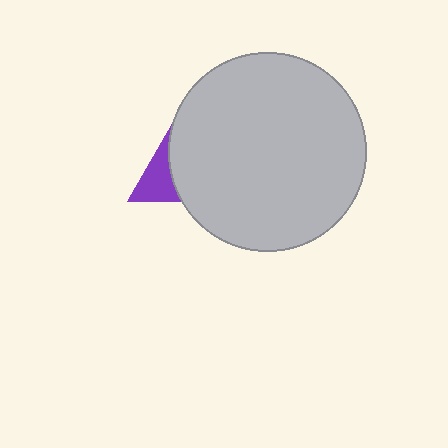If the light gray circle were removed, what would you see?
You would see the complete purple triangle.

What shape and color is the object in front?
The object in front is a light gray circle.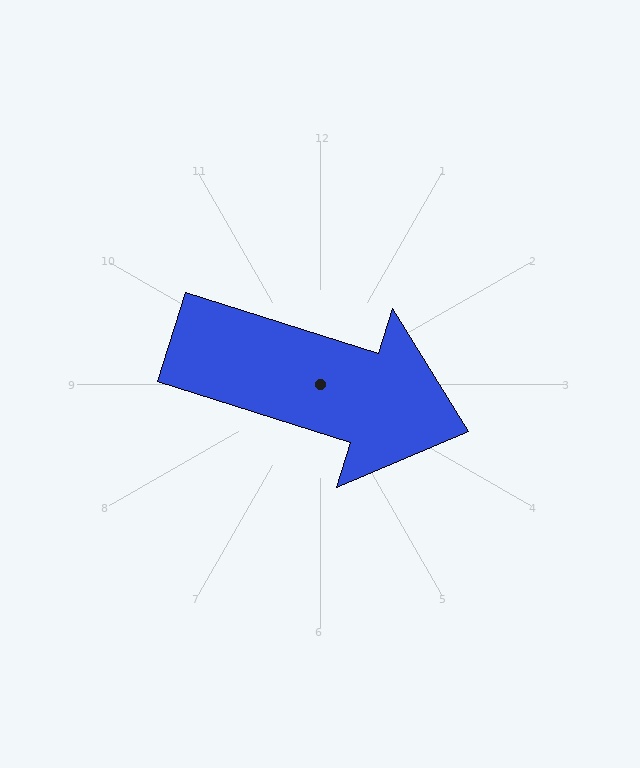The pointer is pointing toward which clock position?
Roughly 4 o'clock.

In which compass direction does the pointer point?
East.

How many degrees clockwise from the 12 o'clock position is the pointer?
Approximately 108 degrees.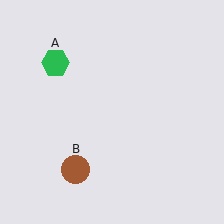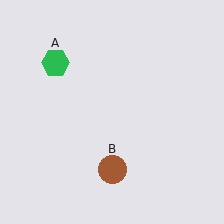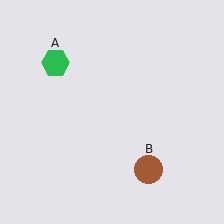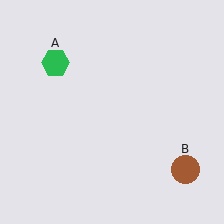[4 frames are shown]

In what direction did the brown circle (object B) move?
The brown circle (object B) moved right.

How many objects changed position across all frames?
1 object changed position: brown circle (object B).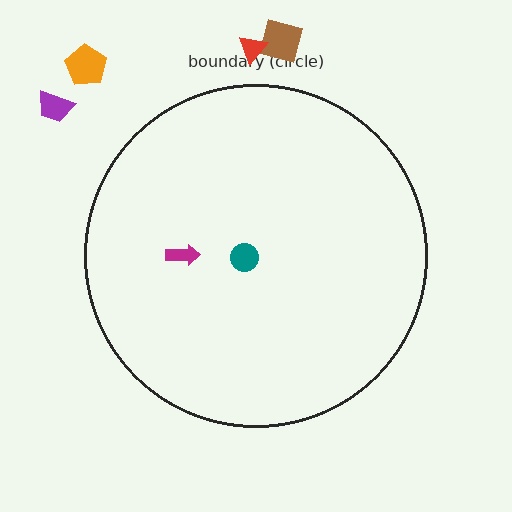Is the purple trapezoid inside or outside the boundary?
Outside.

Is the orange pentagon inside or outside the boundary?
Outside.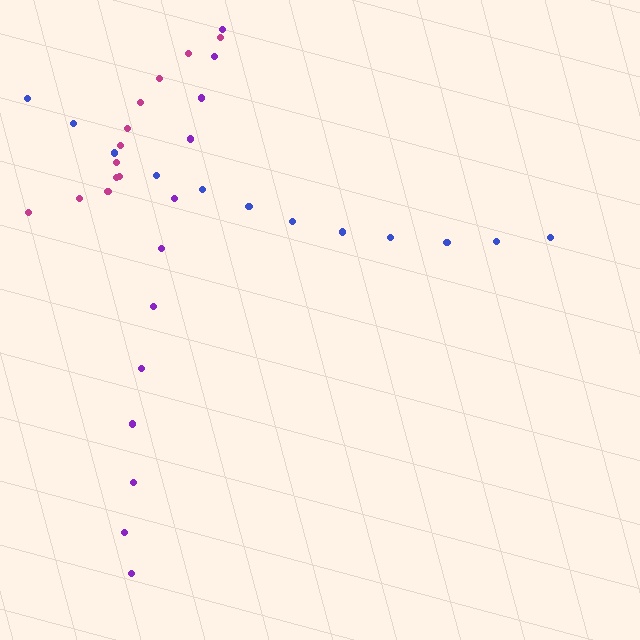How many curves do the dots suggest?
There are 3 distinct paths.